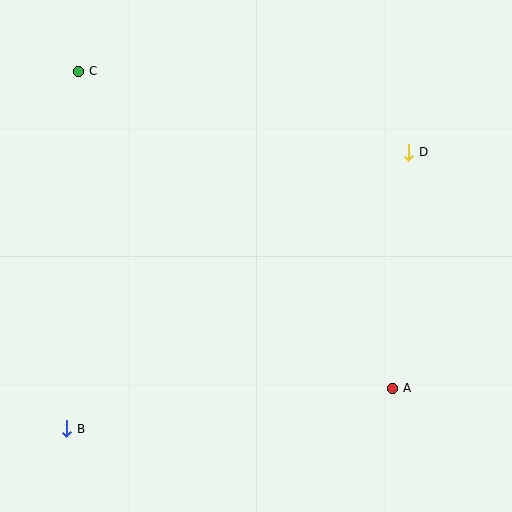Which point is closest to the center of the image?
Point D at (409, 152) is closest to the center.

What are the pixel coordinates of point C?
Point C is at (79, 71).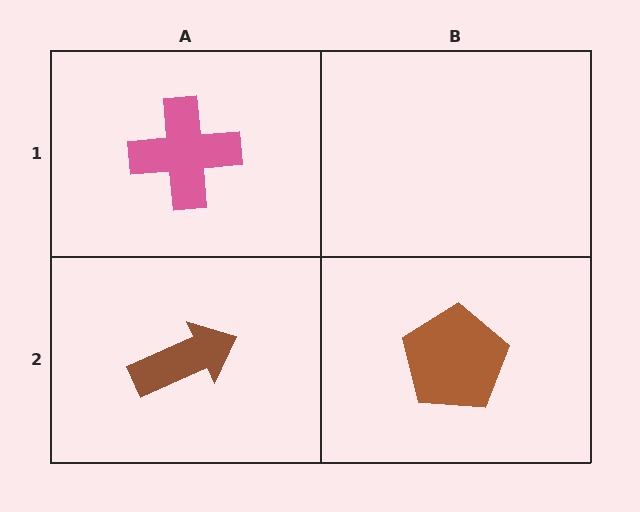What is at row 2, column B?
A brown pentagon.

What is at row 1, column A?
A pink cross.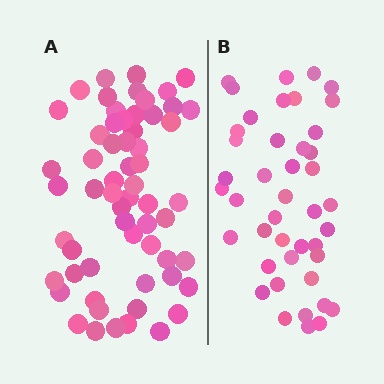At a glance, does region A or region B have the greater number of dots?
Region A (the left region) has more dots.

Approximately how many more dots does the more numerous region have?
Region A has approximately 15 more dots than region B.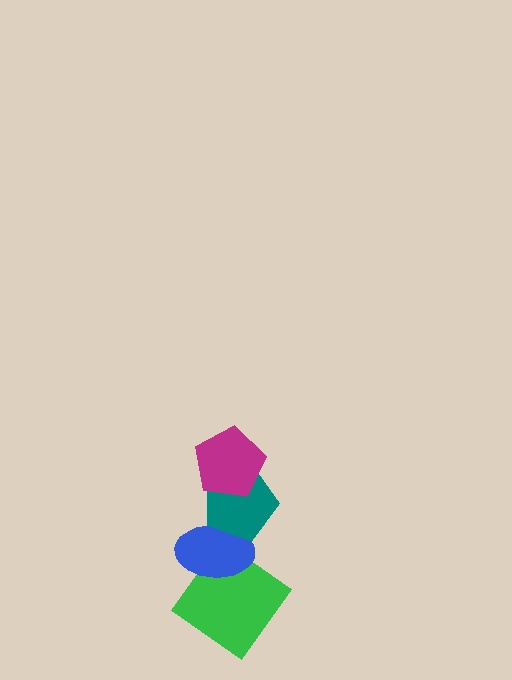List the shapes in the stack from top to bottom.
From top to bottom: the magenta pentagon, the teal pentagon, the blue ellipse, the green diamond.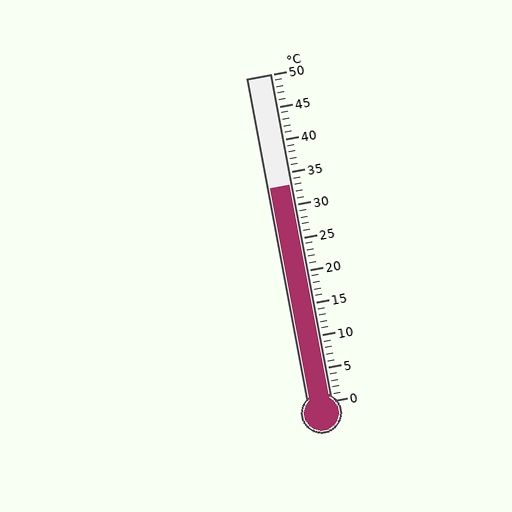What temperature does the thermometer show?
The thermometer shows approximately 33°C.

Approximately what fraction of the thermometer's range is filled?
The thermometer is filled to approximately 65% of its range.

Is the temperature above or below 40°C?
The temperature is below 40°C.